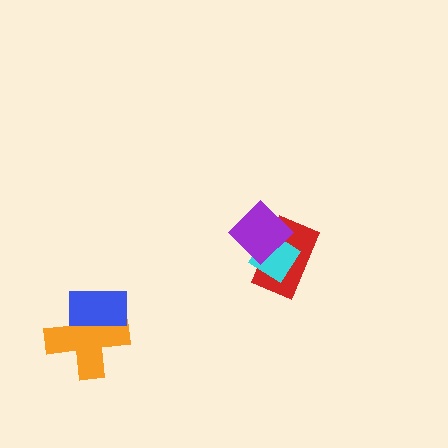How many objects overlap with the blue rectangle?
1 object overlaps with the blue rectangle.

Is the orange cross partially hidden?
Yes, it is partially covered by another shape.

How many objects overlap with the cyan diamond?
2 objects overlap with the cyan diamond.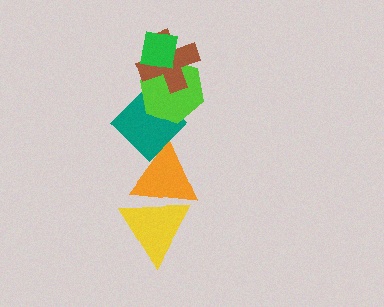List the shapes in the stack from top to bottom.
From top to bottom: the green square, the brown cross, the lime hexagon, the teal diamond, the orange triangle, the yellow triangle.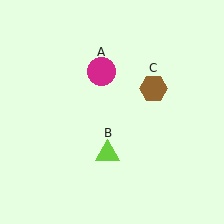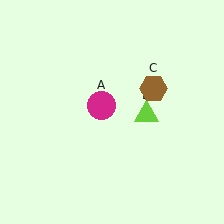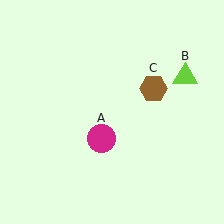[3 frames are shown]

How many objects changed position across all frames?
2 objects changed position: magenta circle (object A), lime triangle (object B).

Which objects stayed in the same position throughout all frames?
Brown hexagon (object C) remained stationary.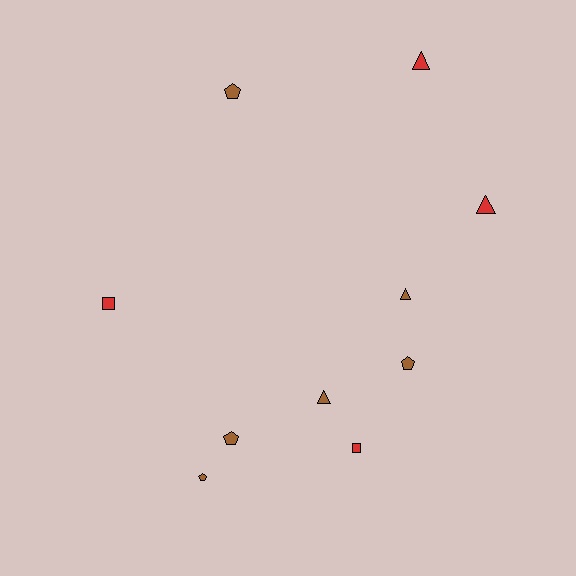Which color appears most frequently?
Brown, with 6 objects.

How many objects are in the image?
There are 10 objects.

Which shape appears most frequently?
Triangle, with 4 objects.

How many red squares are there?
There are 2 red squares.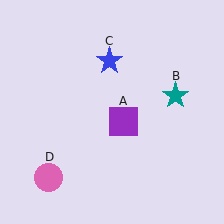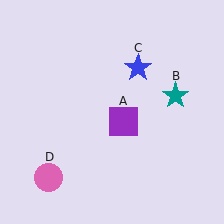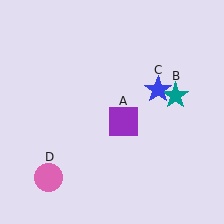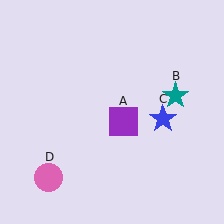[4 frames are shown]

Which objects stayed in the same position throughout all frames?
Purple square (object A) and teal star (object B) and pink circle (object D) remained stationary.